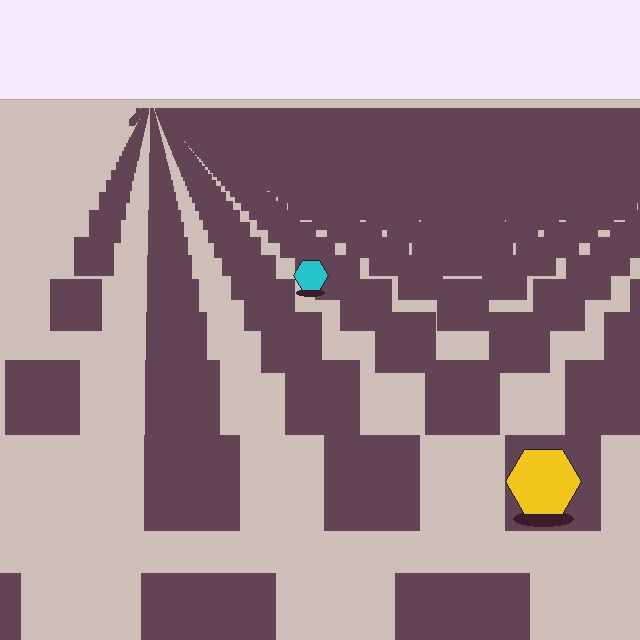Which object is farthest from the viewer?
The cyan hexagon is farthest from the viewer. It appears smaller and the ground texture around it is denser.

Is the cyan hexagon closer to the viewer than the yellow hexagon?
No. The yellow hexagon is closer — you can tell from the texture gradient: the ground texture is coarser near it.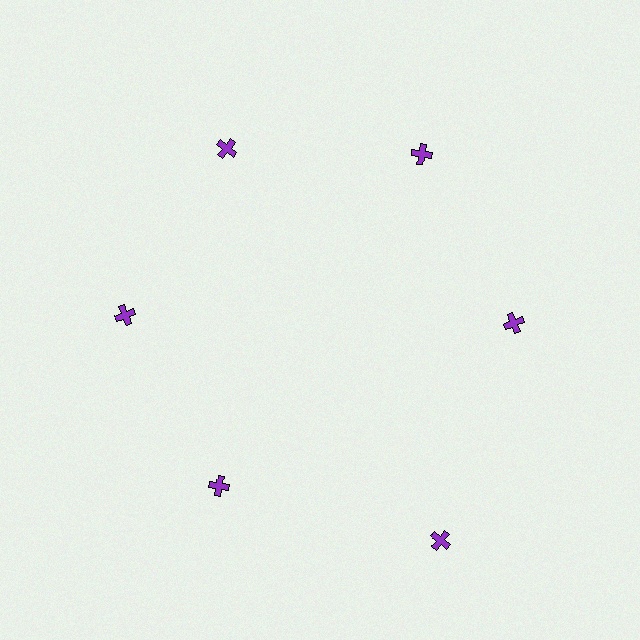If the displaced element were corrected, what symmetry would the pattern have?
It would have 6-fold rotational symmetry — the pattern would map onto itself every 60 degrees.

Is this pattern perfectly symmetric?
No. The 6 purple crosses are arranged in a ring, but one element near the 5 o'clock position is pushed outward from the center, breaking the 6-fold rotational symmetry.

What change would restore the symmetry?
The symmetry would be restored by moving it inward, back onto the ring so that all 6 crosses sit at equal angles and equal distance from the center.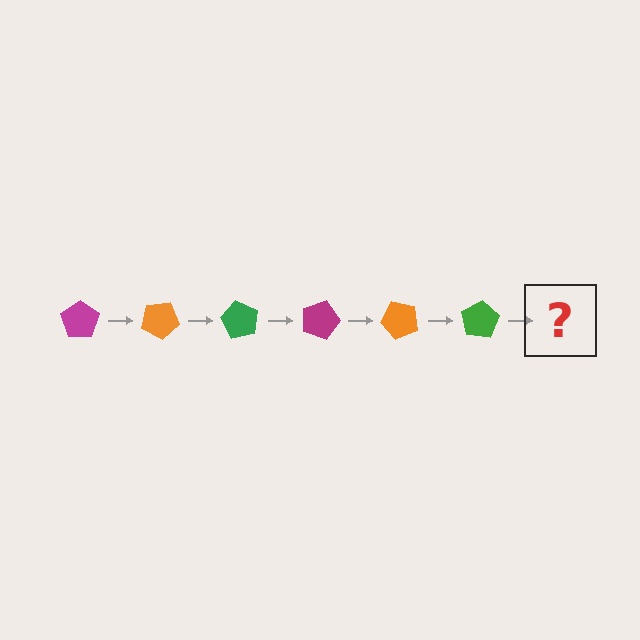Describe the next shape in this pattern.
It should be a magenta pentagon, rotated 180 degrees from the start.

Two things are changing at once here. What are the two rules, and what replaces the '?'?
The two rules are that it rotates 30 degrees each step and the color cycles through magenta, orange, and green. The '?' should be a magenta pentagon, rotated 180 degrees from the start.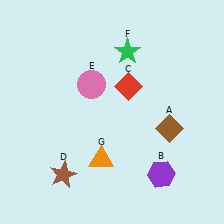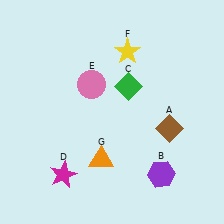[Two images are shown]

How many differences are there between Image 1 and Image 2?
There are 3 differences between the two images.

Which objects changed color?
C changed from red to green. D changed from brown to magenta. F changed from green to yellow.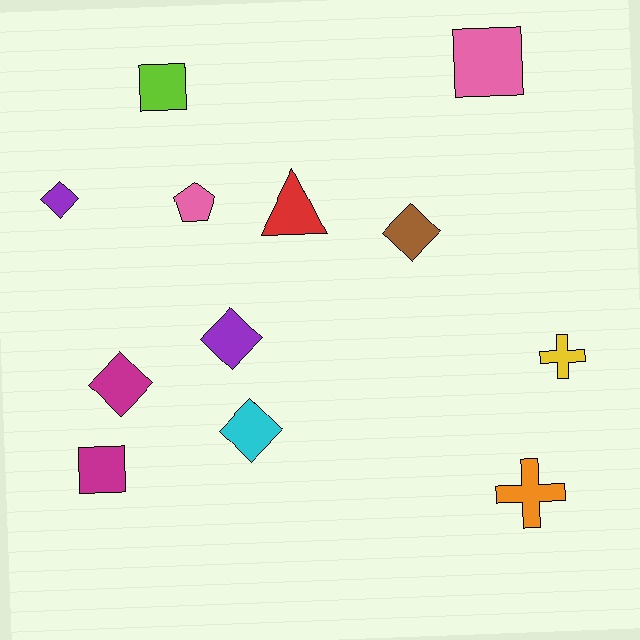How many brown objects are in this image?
There is 1 brown object.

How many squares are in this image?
There are 3 squares.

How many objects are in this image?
There are 12 objects.